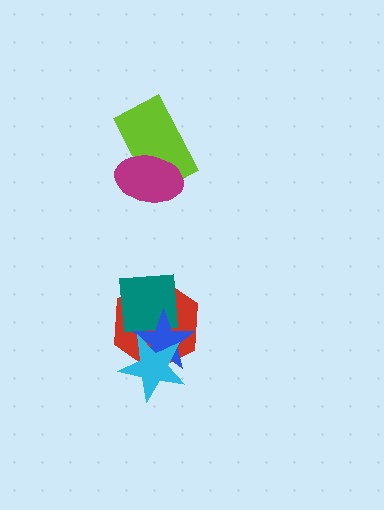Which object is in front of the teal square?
The blue star is in front of the teal square.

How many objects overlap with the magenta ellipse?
1 object overlaps with the magenta ellipse.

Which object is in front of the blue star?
The cyan star is in front of the blue star.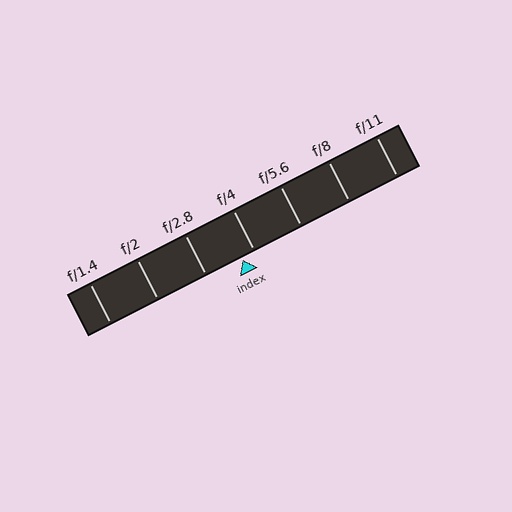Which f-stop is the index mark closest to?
The index mark is closest to f/4.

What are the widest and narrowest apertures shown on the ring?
The widest aperture shown is f/1.4 and the narrowest is f/11.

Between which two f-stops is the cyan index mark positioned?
The index mark is between f/2.8 and f/4.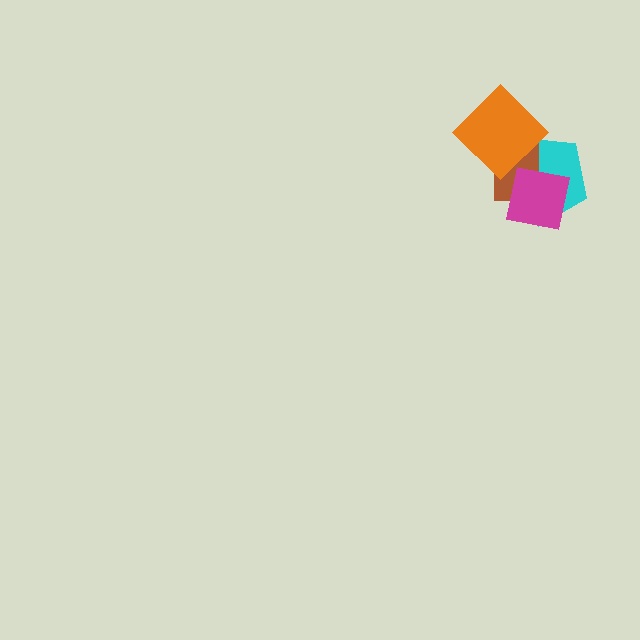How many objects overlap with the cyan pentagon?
3 objects overlap with the cyan pentagon.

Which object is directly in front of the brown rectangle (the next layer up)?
The orange diamond is directly in front of the brown rectangle.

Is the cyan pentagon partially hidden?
Yes, it is partially covered by another shape.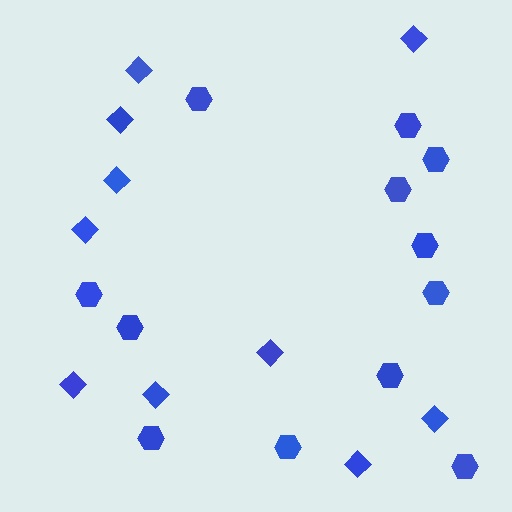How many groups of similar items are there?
There are 2 groups: one group of hexagons (12) and one group of diamonds (10).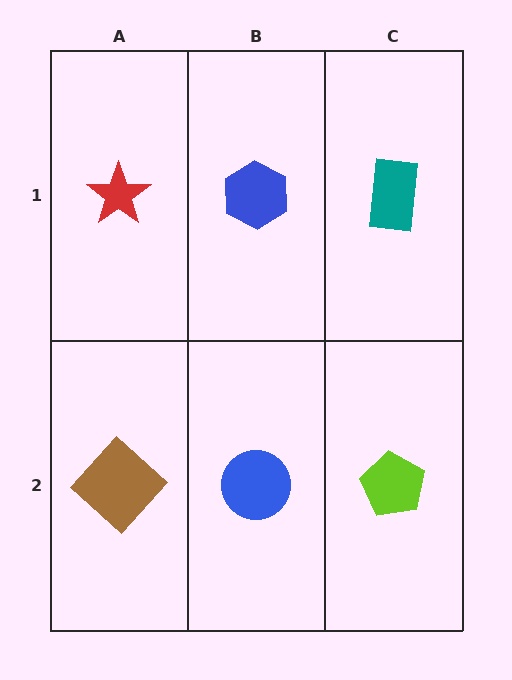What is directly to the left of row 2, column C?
A blue circle.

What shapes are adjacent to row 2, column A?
A red star (row 1, column A), a blue circle (row 2, column B).